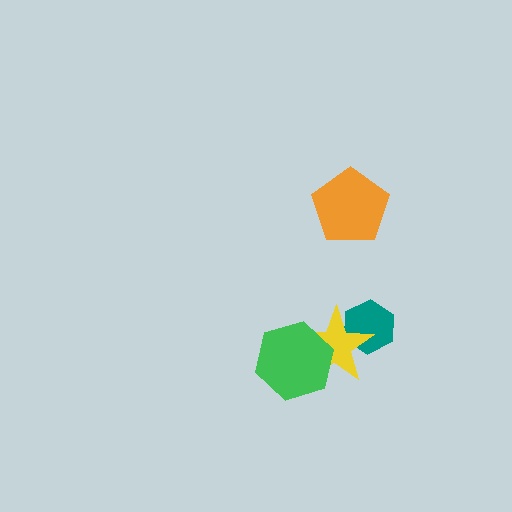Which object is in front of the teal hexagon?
The yellow star is in front of the teal hexagon.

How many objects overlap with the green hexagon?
1 object overlaps with the green hexagon.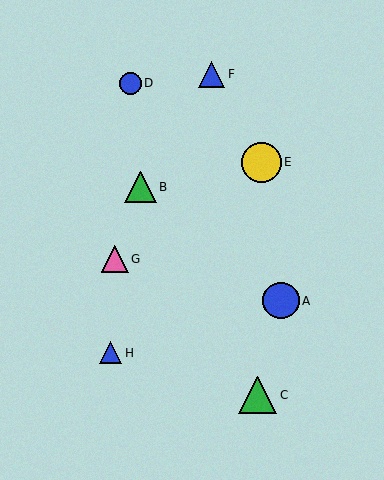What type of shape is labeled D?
Shape D is a blue circle.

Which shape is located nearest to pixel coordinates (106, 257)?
The pink triangle (labeled G) at (115, 259) is nearest to that location.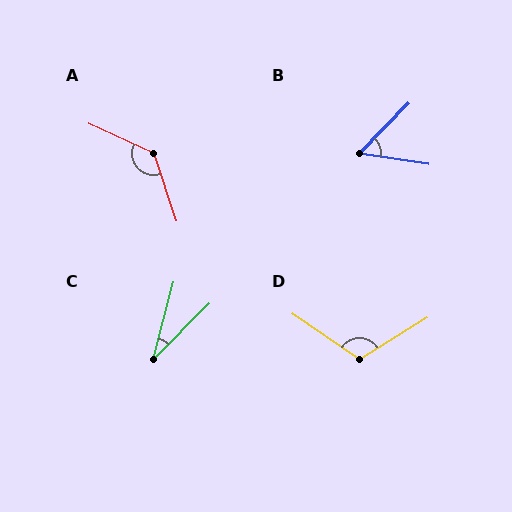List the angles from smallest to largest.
C (31°), B (54°), D (114°), A (133°).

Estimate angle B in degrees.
Approximately 54 degrees.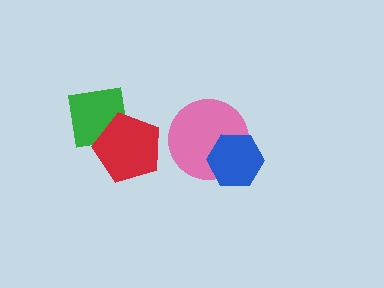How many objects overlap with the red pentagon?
1 object overlaps with the red pentagon.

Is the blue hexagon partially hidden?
No, no other shape covers it.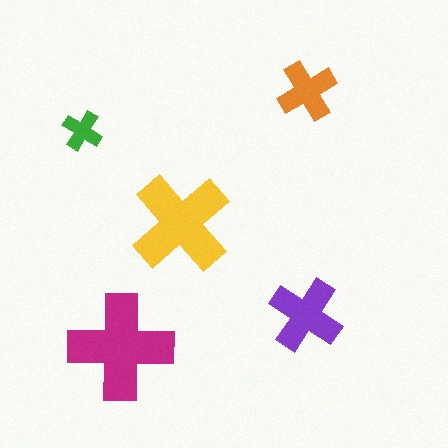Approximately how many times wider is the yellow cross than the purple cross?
About 1.5 times wider.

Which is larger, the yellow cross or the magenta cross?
The magenta one.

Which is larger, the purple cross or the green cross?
The purple one.